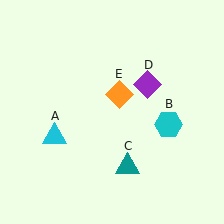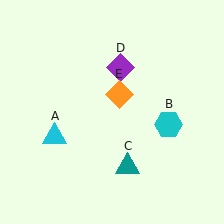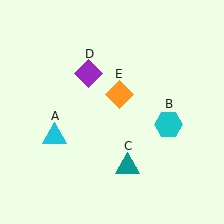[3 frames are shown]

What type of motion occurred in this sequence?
The purple diamond (object D) rotated counterclockwise around the center of the scene.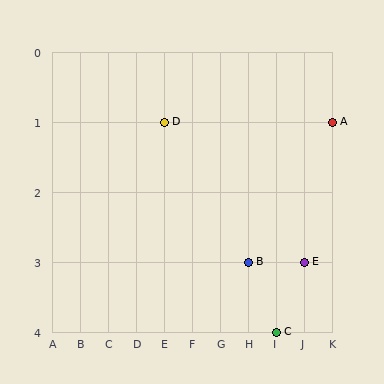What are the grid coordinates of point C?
Point C is at grid coordinates (I, 4).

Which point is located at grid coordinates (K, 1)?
Point A is at (K, 1).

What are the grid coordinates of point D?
Point D is at grid coordinates (E, 1).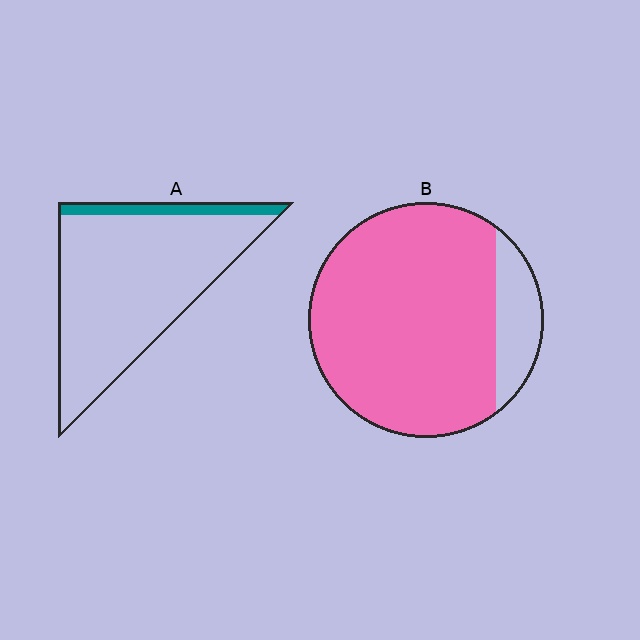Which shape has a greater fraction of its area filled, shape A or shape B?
Shape B.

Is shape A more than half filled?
No.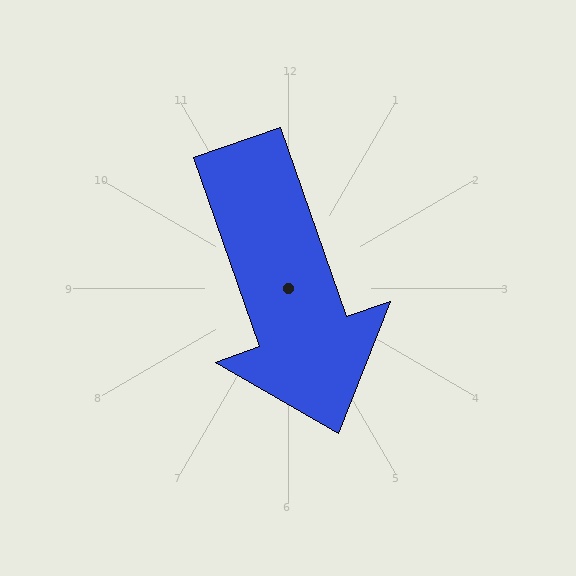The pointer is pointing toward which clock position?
Roughly 5 o'clock.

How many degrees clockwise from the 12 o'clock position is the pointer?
Approximately 161 degrees.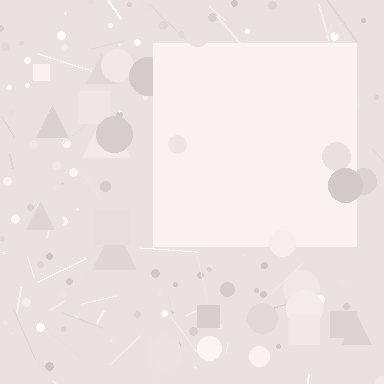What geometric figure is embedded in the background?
A square is embedded in the background.